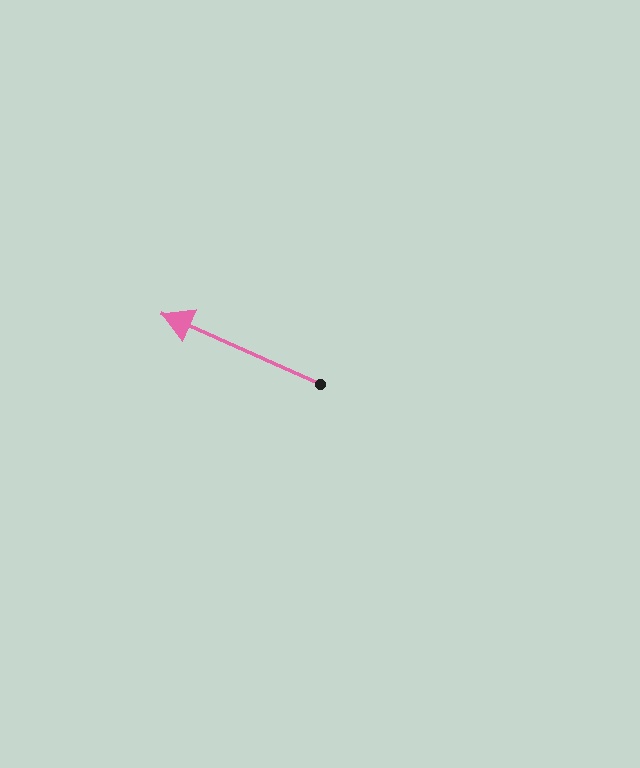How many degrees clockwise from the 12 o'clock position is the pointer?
Approximately 294 degrees.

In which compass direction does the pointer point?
Northwest.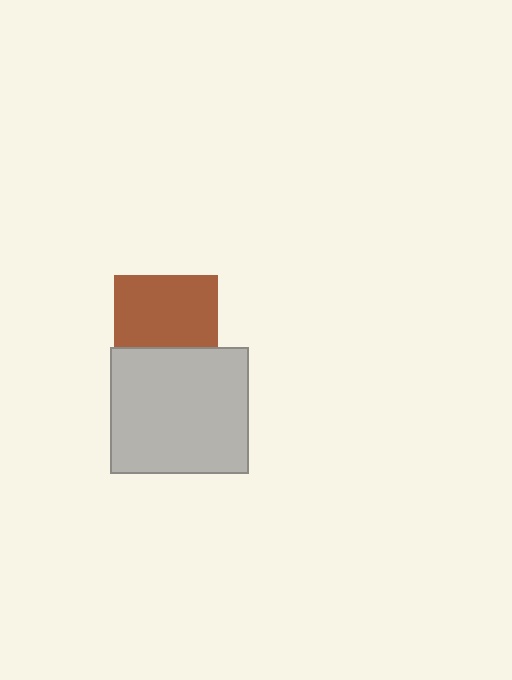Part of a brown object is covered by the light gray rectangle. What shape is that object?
It is a square.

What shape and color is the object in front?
The object in front is a light gray rectangle.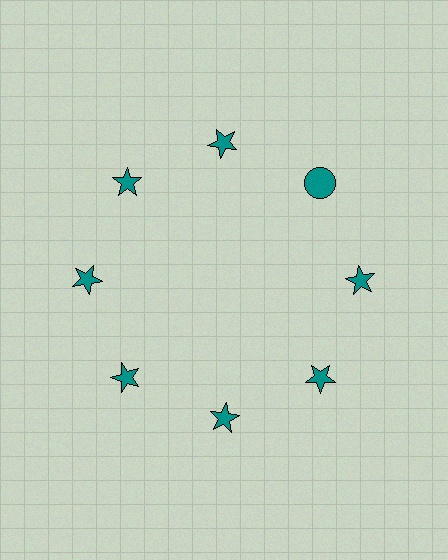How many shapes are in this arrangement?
There are 8 shapes arranged in a ring pattern.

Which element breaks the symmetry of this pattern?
The teal circle at roughly the 2 o'clock position breaks the symmetry. All other shapes are teal stars.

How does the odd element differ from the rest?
It has a different shape: circle instead of star.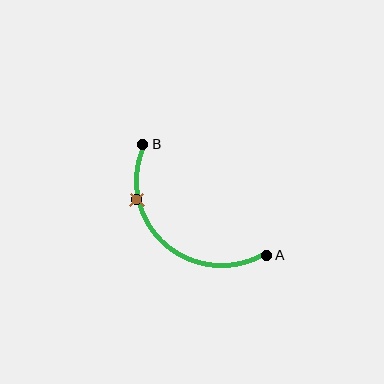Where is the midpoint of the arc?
The arc midpoint is the point on the curve farthest from the straight line joining A and B. It sits below and to the left of that line.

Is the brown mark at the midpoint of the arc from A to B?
No. The brown mark lies on the arc but is closer to endpoint B. The arc midpoint would be at the point on the curve equidistant along the arc from both A and B.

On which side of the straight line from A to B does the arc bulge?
The arc bulges below and to the left of the straight line connecting A and B.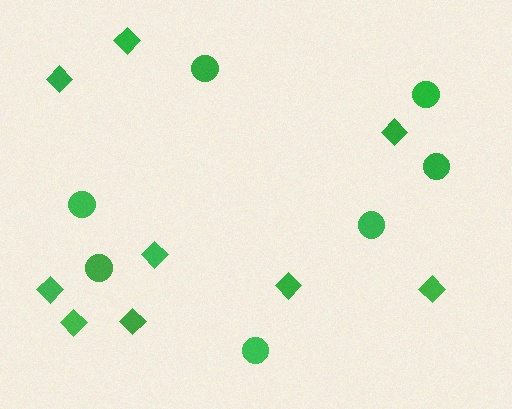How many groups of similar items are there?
There are 2 groups: one group of diamonds (9) and one group of circles (7).